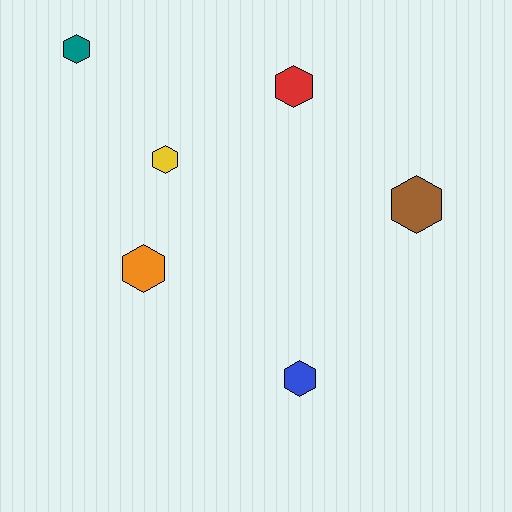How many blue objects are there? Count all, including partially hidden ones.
There is 1 blue object.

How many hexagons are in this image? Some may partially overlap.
There are 6 hexagons.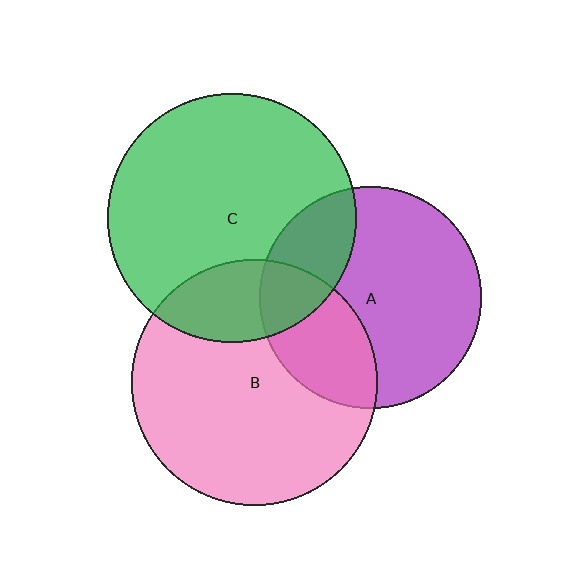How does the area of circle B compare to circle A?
Approximately 1.2 times.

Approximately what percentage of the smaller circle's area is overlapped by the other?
Approximately 20%.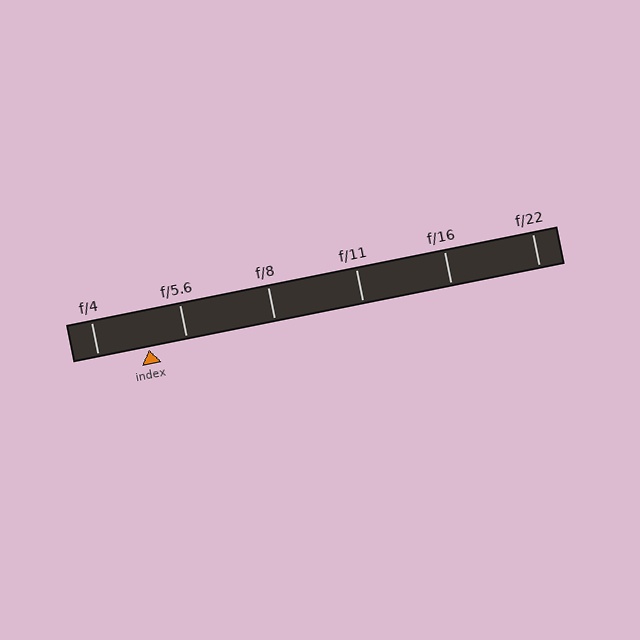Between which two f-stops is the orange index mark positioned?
The index mark is between f/4 and f/5.6.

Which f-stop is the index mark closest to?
The index mark is closest to f/5.6.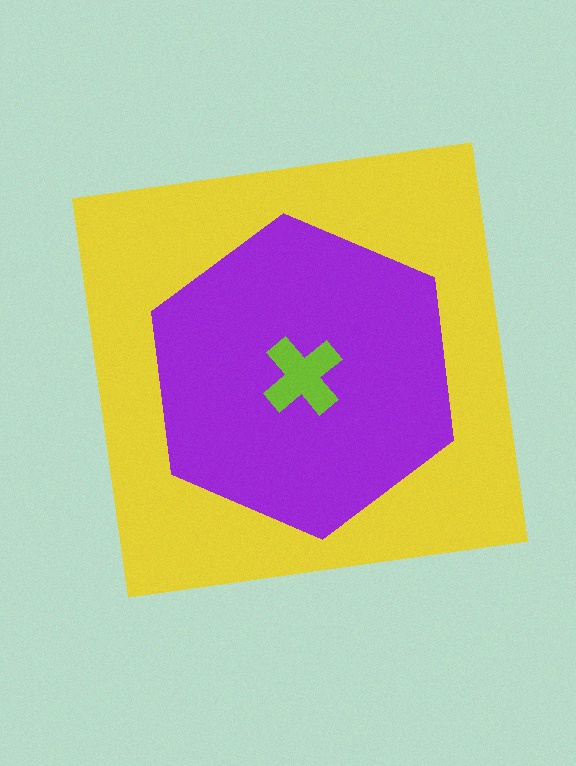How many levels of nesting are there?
3.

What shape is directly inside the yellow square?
The purple hexagon.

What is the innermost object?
The lime cross.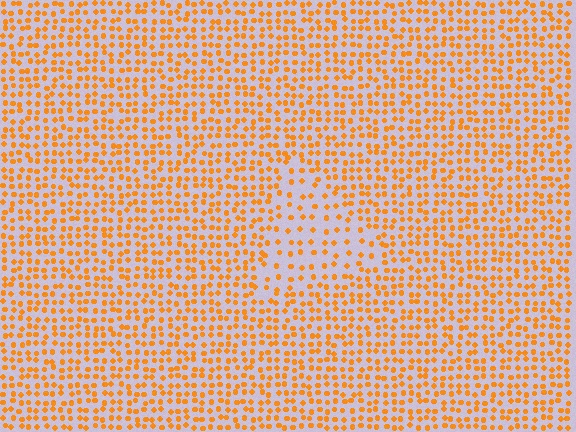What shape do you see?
I see a triangle.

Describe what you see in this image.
The image contains small orange elements arranged at two different densities. A triangle-shaped region is visible where the elements are less densely packed than the surrounding area.